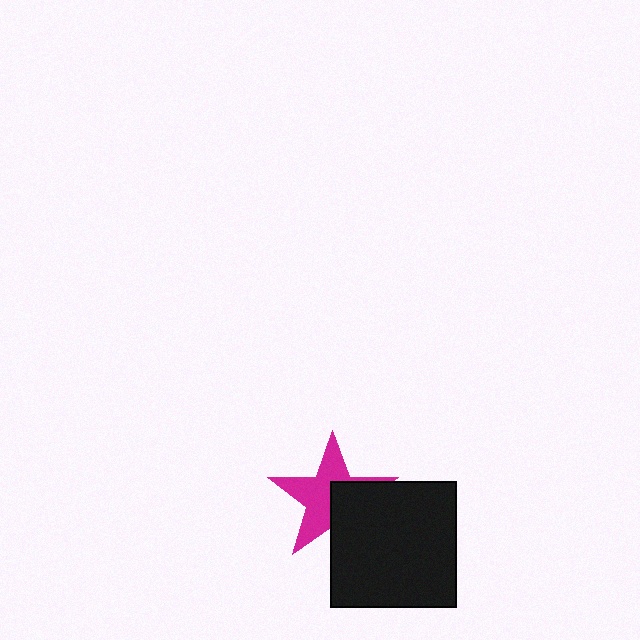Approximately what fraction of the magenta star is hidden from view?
Roughly 41% of the magenta star is hidden behind the black square.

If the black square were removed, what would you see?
You would see the complete magenta star.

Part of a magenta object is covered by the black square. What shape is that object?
It is a star.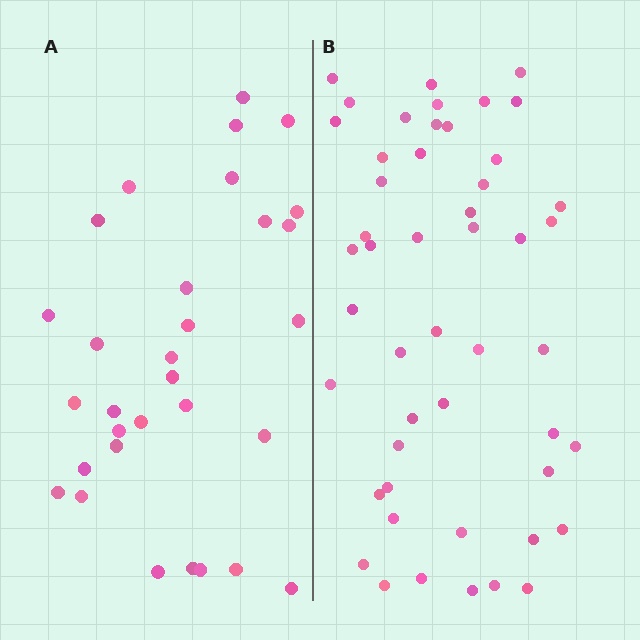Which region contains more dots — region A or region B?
Region B (the right region) has more dots.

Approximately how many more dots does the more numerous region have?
Region B has approximately 20 more dots than region A.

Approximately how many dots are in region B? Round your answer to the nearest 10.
About 50 dots. (The exact count is 49, which rounds to 50.)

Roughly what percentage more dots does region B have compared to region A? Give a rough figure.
About 60% more.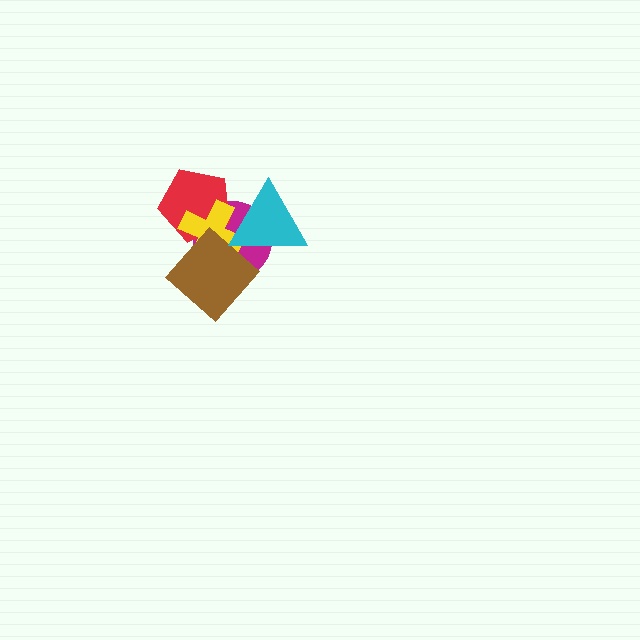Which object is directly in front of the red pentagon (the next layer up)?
The yellow cross is directly in front of the red pentagon.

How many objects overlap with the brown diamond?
2 objects overlap with the brown diamond.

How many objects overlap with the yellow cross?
4 objects overlap with the yellow cross.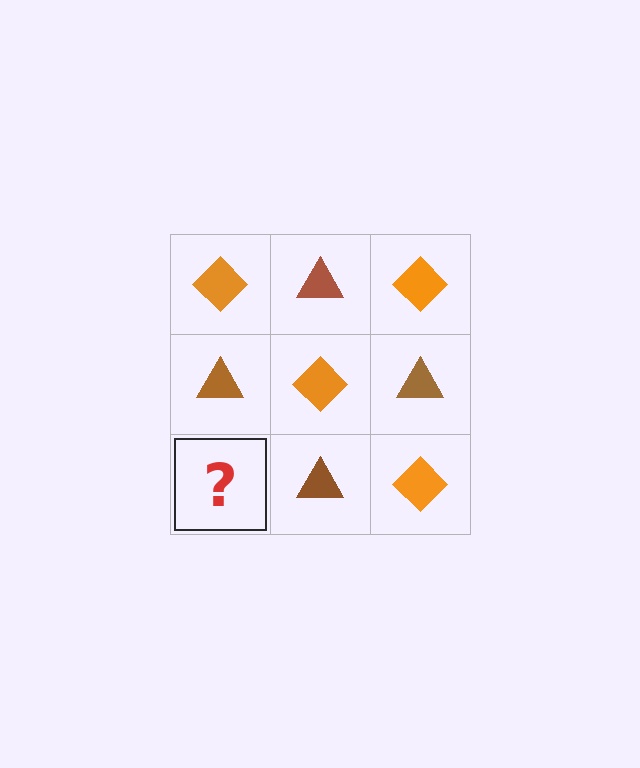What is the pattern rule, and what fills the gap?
The rule is that it alternates orange diamond and brown triangle in a checkerboard pattern. The gap should be filled with an orange diamond.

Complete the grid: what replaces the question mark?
The question mark should be replaced with an orange diamond.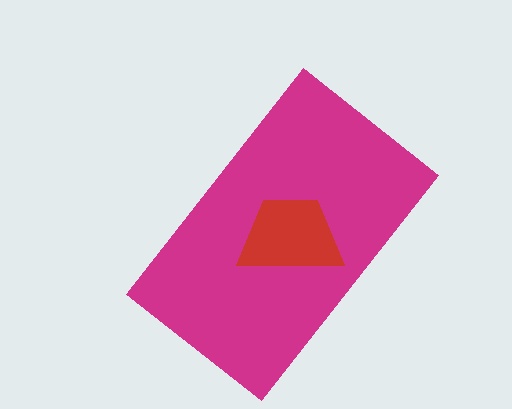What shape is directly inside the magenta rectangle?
The red trapezoid.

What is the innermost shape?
The red trapezoid.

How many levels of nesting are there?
2.